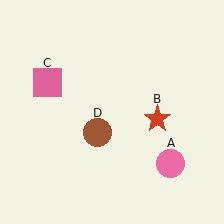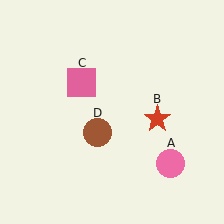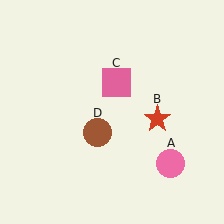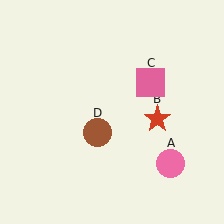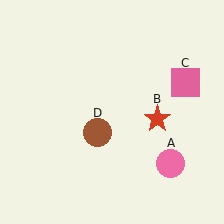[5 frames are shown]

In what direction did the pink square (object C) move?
The pink square (object C) moved right.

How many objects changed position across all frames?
1 object changed position: pink square (object C).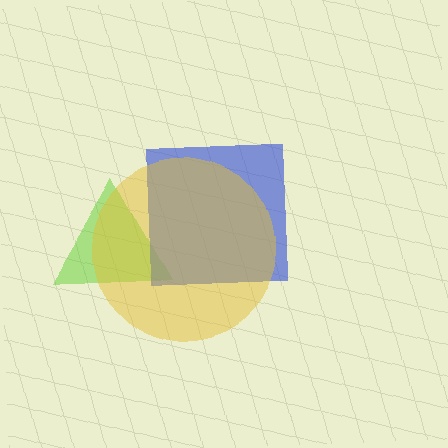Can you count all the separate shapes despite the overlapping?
Yes, there are 3 separate shapes.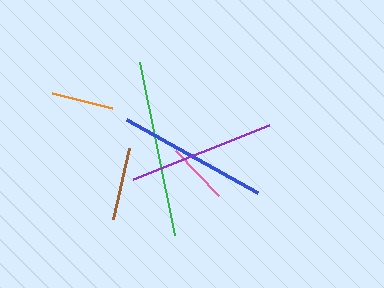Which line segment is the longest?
The green line is the longest at approximately 177 pixels.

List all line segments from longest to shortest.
From longest to shortest: green, blue, purple, brown, orange, pink.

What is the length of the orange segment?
The orange segment is approximately 62 pixels long.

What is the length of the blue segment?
The blue segment is approximately 150 pixels long.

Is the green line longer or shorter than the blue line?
The green line is longer than the blue line.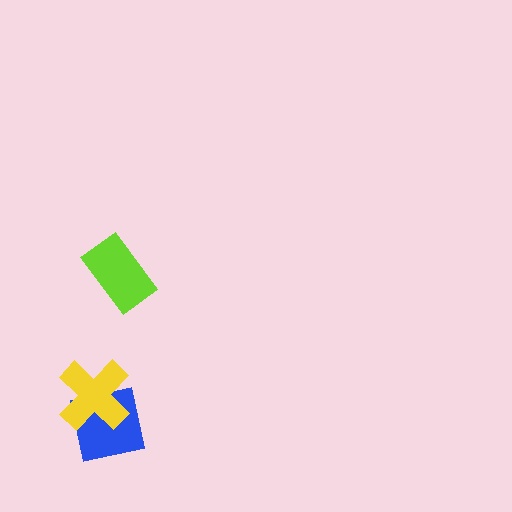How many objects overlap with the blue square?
1 object overlaps with the blue square.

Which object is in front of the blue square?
The yellow cross is in front of the blue square.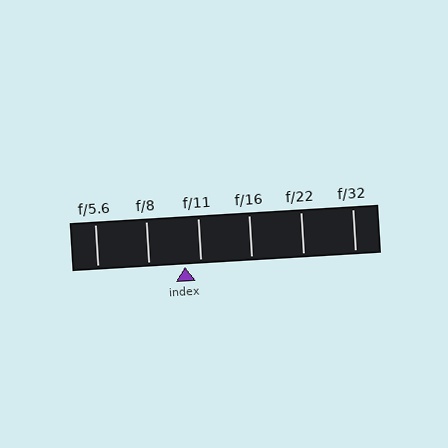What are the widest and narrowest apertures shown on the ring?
The widest aperture shown is f/5.6 and the narrowest is f/32.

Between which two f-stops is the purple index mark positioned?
The index mark is between f/8 and f/11.